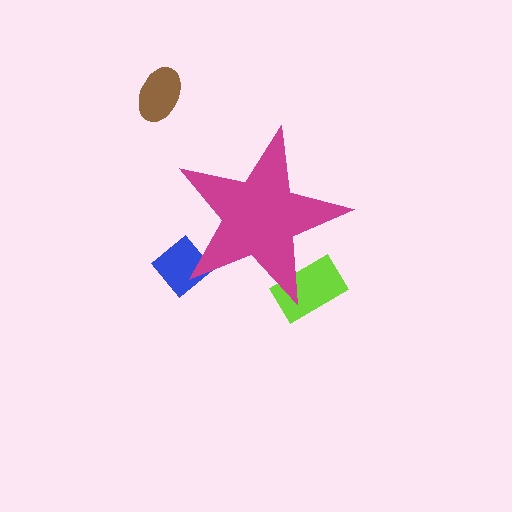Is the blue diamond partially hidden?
Yes, the blue diamond is partially hidden behind the magenta star.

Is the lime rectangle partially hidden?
Yes, the lime rectangle is partially hidden behind the magenta star.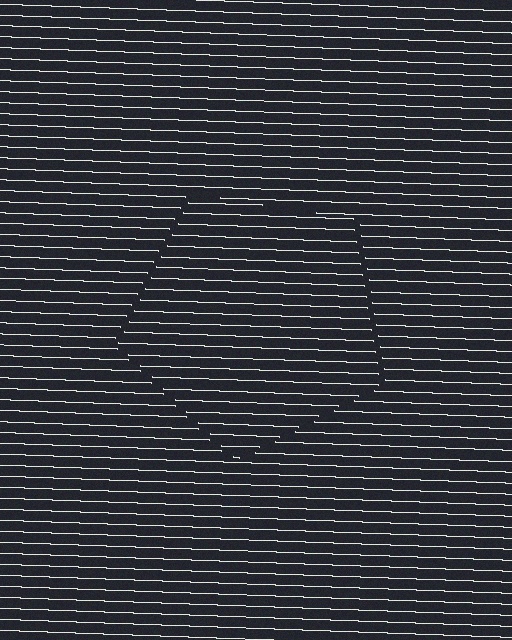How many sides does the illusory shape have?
5 sides — the line-ends trace a pentagon.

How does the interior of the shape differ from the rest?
The interior of the shape contains the same grating, shifted by half a period — the contour is defined by the phase discontinuity where line-ends from the inner and outer gratings abut.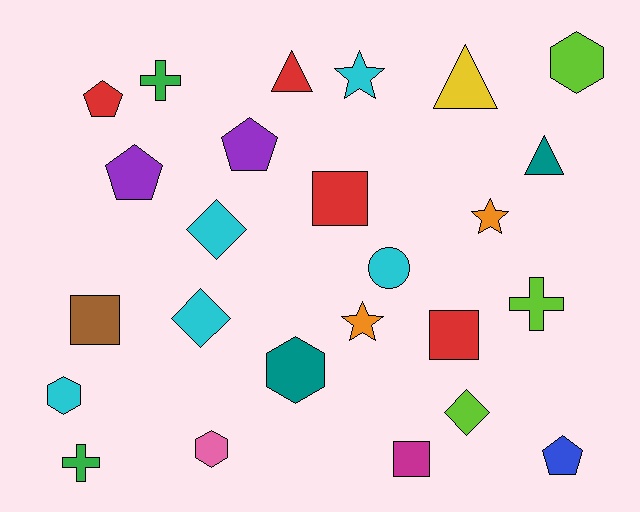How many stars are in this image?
There are 3 stars.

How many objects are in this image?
There are 25 objects.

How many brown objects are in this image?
There is 1 brown object.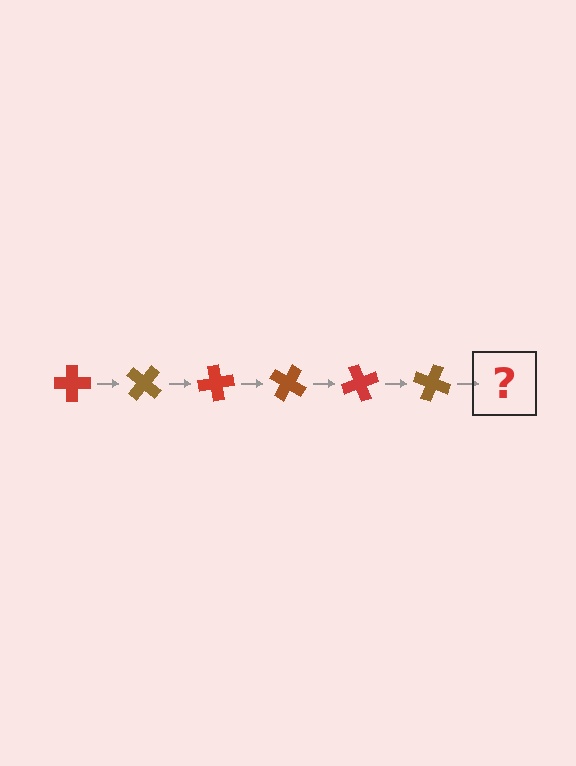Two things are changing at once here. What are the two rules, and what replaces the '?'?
The two rules are that it rotates 40 degrees each step and the color cycles through red and brown. The '?' should be a red cross, rotated 240 degrees from the start.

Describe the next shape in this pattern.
It should be a red cross, rotated 240 degrees from the start.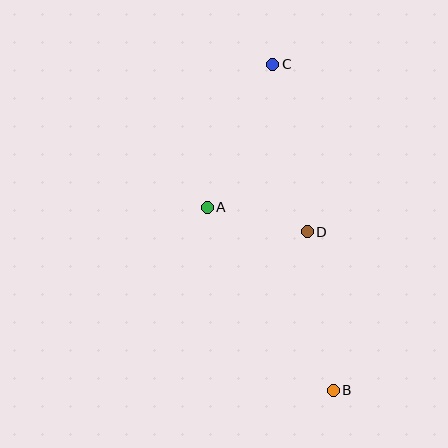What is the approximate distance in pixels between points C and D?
The distance between C and D is approximately 171 pixels.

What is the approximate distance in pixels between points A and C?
The distance between A and C is approximately 157 pixels.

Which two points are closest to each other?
Points A and D are closest to each other.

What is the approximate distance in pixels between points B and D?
The distance between B and D is approximately 161 pixels.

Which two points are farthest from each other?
Points B and C are farthest from each other.